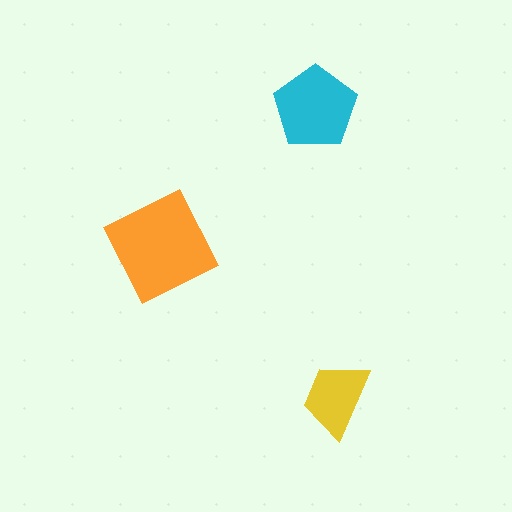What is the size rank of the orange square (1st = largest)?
1st.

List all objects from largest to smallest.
The orange square, the cyan pentagon, the yellow trapezoid.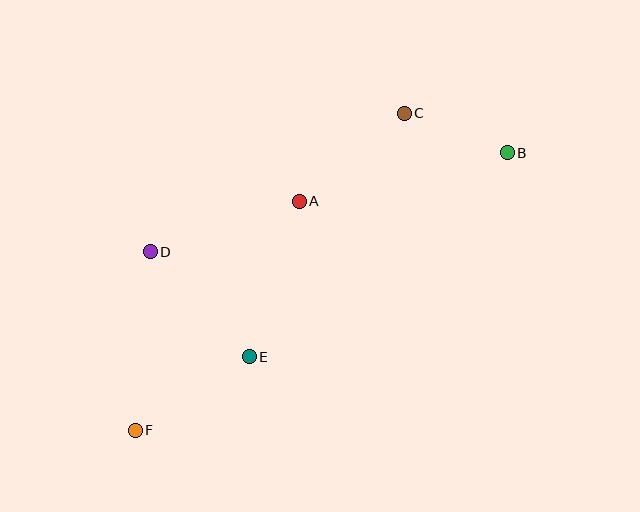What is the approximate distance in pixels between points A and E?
The distance between A and E is approximately 163 pixels.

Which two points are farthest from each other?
Points B and F are farthest from each other.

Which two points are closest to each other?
Points B and C are closest to each other.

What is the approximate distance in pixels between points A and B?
The distance between A and B is approximately 213 pixels.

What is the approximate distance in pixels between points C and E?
The distance between C and E is approximately 289 pixels.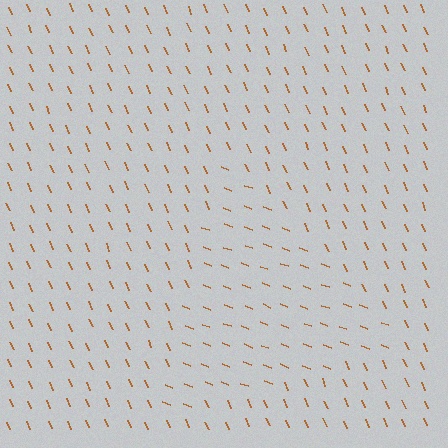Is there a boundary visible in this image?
Yes, there is a texture boundary formed by a change in line orientation.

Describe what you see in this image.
The image is filled with small brown line segments. A triangle region in the image has lines oriented differently from the surrounding lines, creating a visible texture boundary.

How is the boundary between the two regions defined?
The boundary is defined purely by a change in line orientation (approximately 45 degrees difference). All lines are the same color and thickness.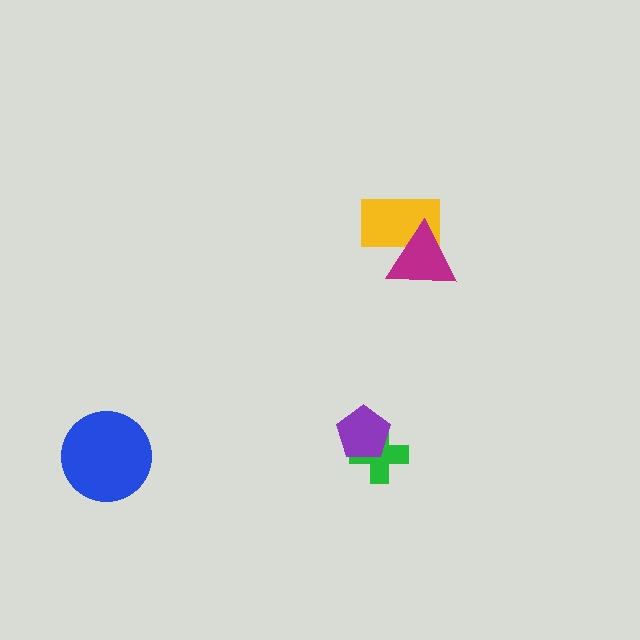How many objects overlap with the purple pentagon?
1 object overlaps with the purple pentagon.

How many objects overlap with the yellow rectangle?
1 object overlaps with the yellow rectangle.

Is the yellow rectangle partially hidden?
Yes, it is partially covered by another shape.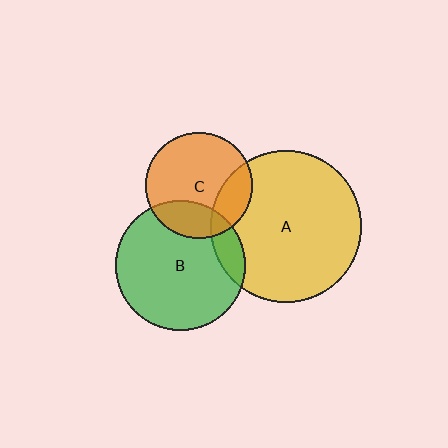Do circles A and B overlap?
Yes.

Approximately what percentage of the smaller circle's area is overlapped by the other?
Approximately 10%.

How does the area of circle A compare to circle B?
Approximately 1.4 times.